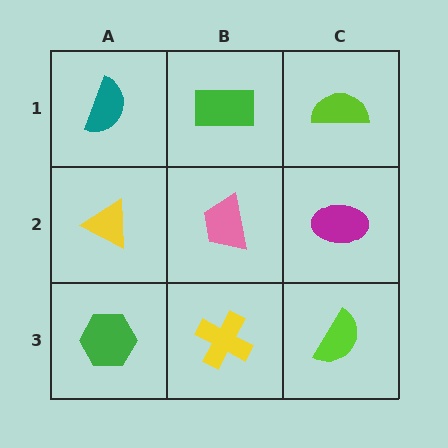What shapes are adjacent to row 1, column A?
A yellow triangle (row 2, column A), a green rectangle (row 1, column B).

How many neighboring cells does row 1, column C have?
2.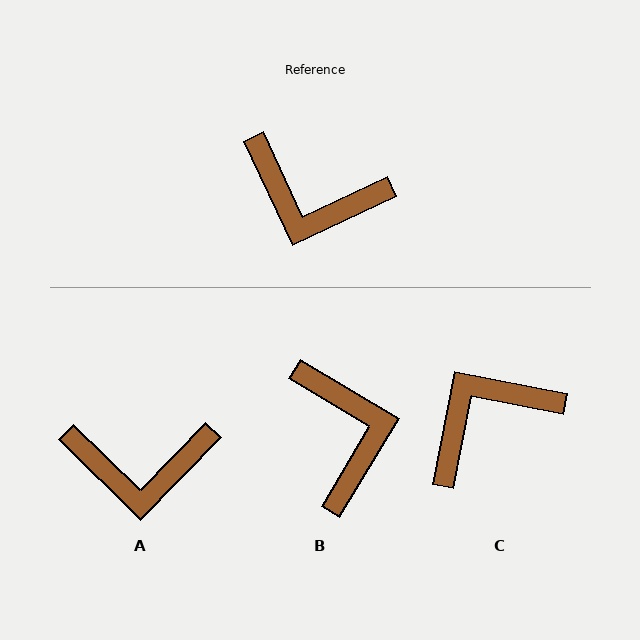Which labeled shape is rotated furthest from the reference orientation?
C, about 126 degrees away.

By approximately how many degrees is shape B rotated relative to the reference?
Approximately 124 degrees counter-clockwise.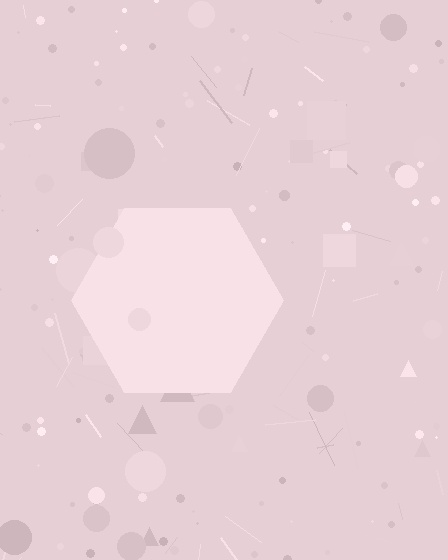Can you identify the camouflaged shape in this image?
The camouflaged shape is a hexagon.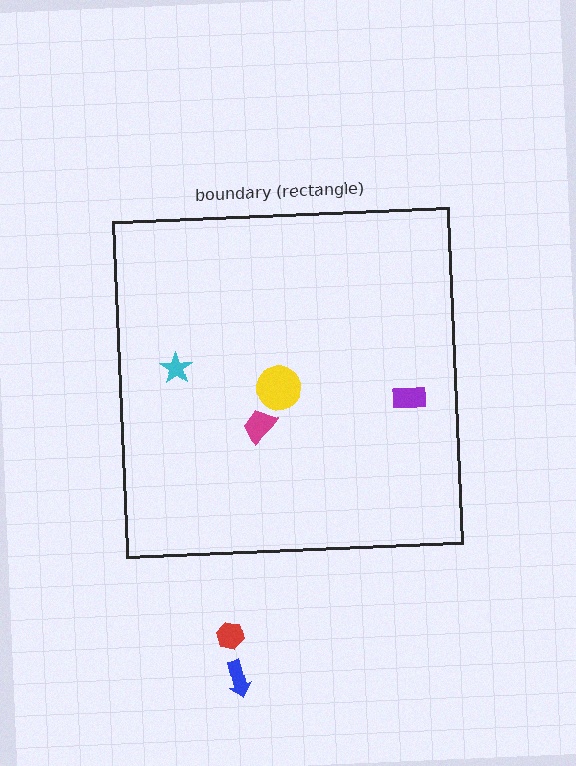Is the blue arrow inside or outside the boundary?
Outside.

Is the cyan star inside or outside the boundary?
Inside.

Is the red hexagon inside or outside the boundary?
Outside.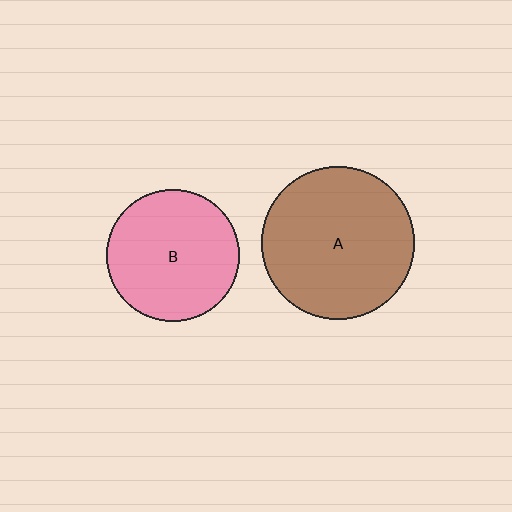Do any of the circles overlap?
No, none of the circles overlap.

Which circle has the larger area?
Circle A (brown).